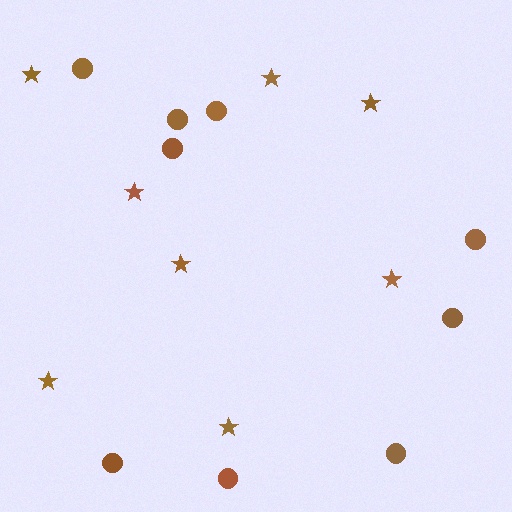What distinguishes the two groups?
There are 2 groups: one group of circles (9) and one group of stars (8).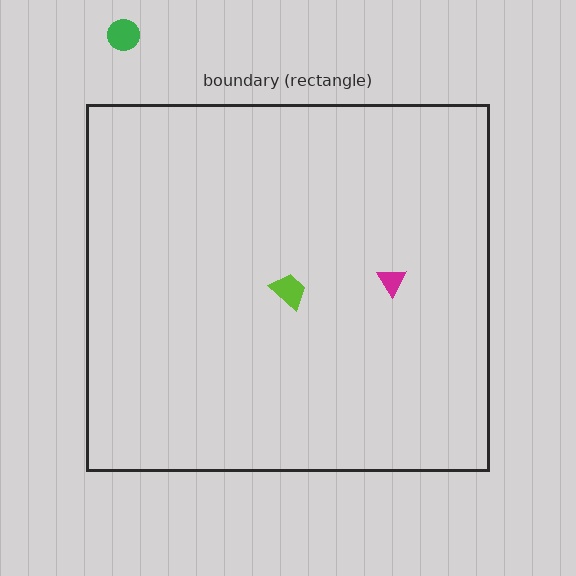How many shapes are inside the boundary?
2 inside, 1 outside.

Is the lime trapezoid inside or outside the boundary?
Inside.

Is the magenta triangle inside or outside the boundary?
Inside.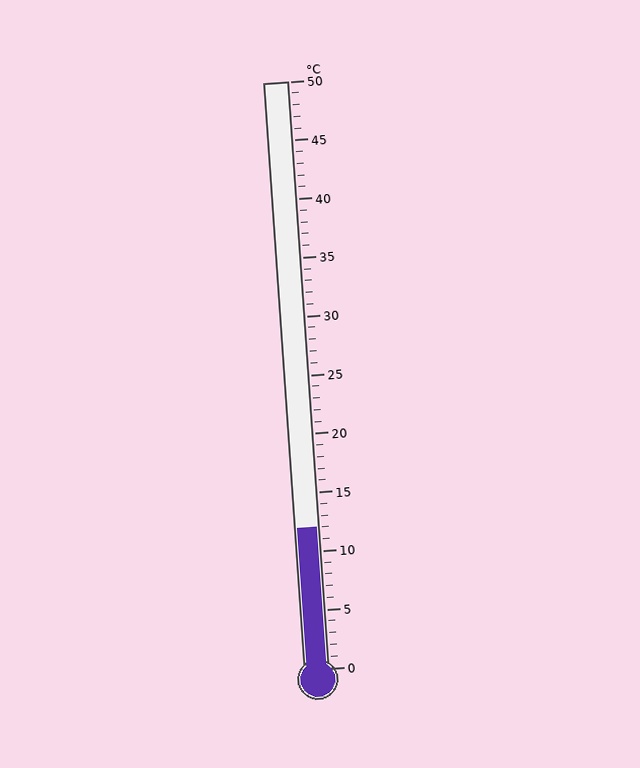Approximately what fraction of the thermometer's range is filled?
The thermometer is filled to approximately 25% of its range.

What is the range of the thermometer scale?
The thermometer scale ranges from 0°C to 50°C.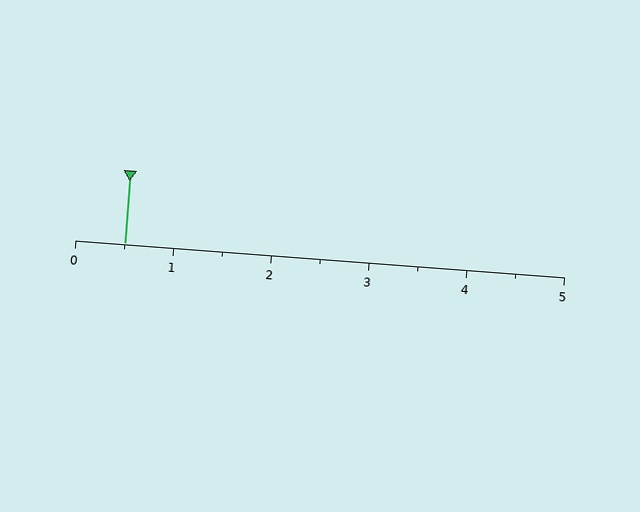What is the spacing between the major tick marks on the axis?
The major ticks are spaced 1 apart.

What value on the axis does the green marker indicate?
The marker indicates approximately 0.5.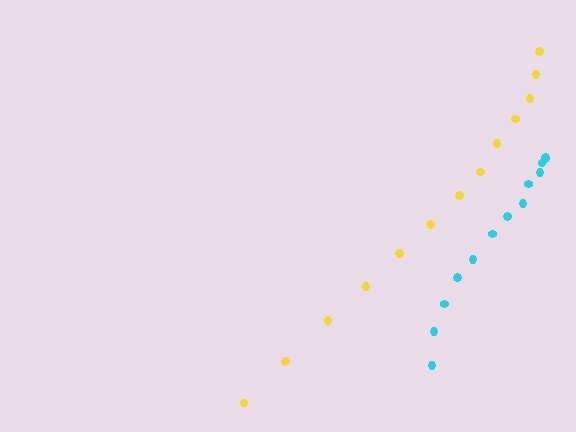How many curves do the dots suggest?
There are 2 distinct paths.